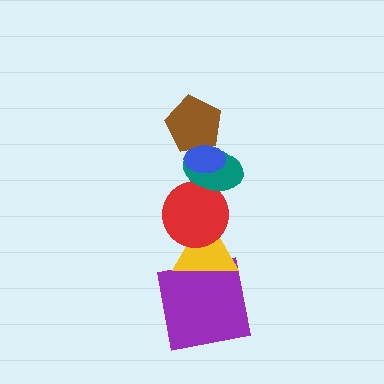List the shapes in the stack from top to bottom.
From top to bottom: the blue ellipse, the brown pentagon, the teal ellipse, the red circle, the yellow triangle, the purple square.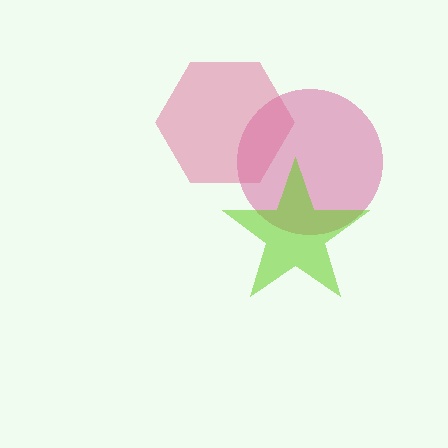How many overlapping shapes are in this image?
There are 3 overlapping shapes in the image.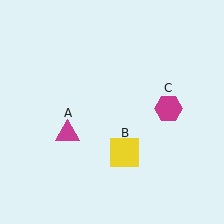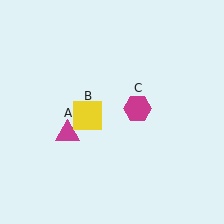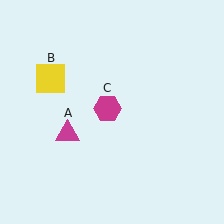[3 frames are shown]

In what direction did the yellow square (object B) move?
The yellow square (object B) moved up and to the left.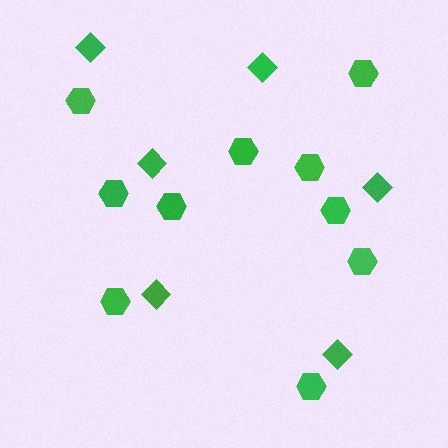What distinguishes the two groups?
There are 2 groups: one group of hexagons (10) and one group of diamonds (6).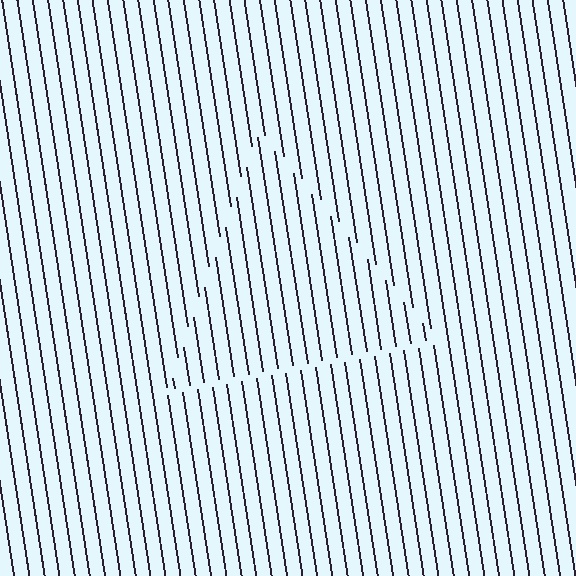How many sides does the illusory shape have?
3 sides — the line-ends trace a triangle.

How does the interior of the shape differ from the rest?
The interior of the shape contains the same grating, shifted by half a period — the contour is defined by the phase discontinuity where line-ends from the inner and outer gratings abut.